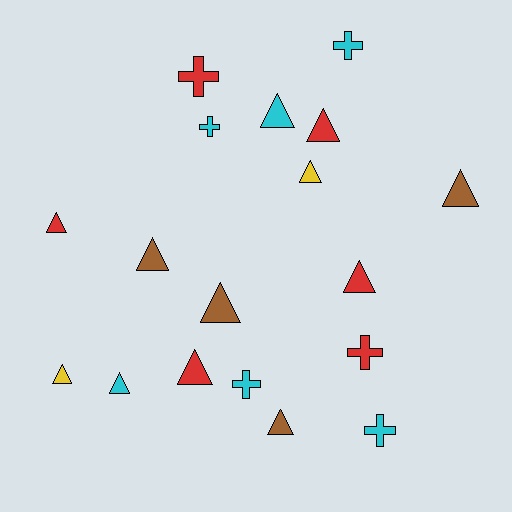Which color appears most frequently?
Cyan, with 6 objects.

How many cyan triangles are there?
There are 2 cyan triangles.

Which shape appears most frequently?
Triangle, with 12 objects.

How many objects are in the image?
There are 18 objects.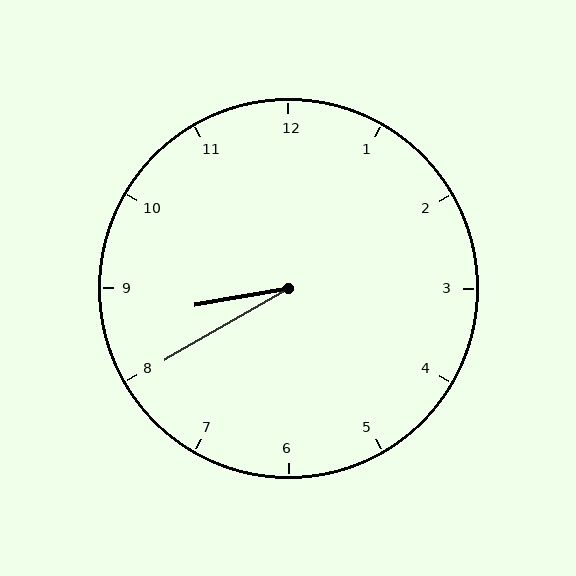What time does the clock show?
8:40.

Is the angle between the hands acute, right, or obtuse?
It is acute.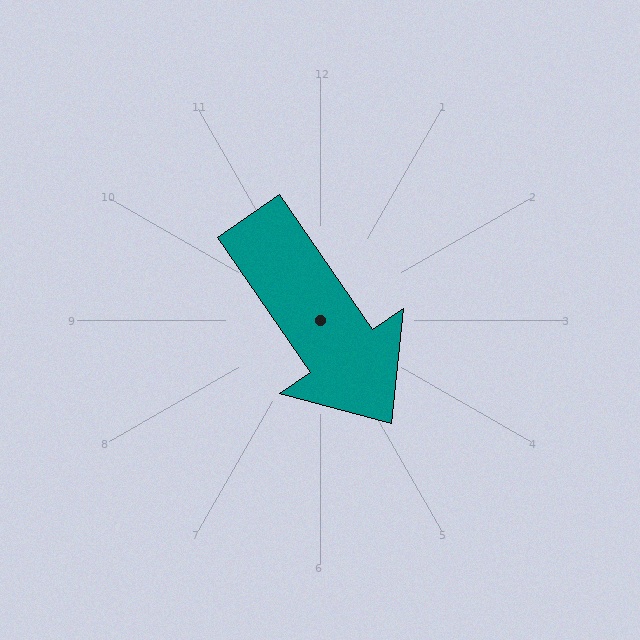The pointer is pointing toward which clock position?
Roughly 5 o'clock.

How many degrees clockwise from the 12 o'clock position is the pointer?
Approximately 146 degrees.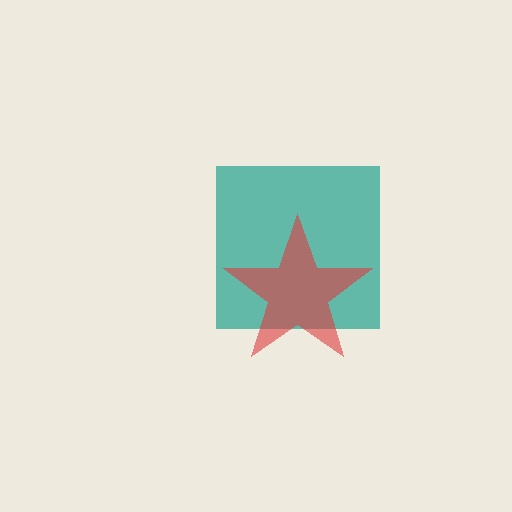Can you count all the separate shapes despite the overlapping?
Yes, there are 2 separate shapes.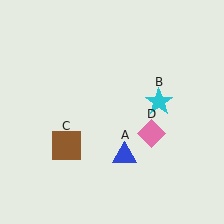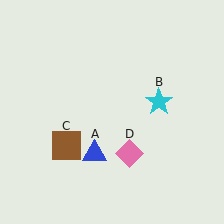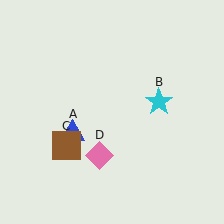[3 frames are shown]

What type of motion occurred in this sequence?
The blue triangle (object A), pink diamond (object D) rotated clockwise around the center of the scene.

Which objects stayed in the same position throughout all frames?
Cyan star (object B) and brown square (object C) remained stationary.